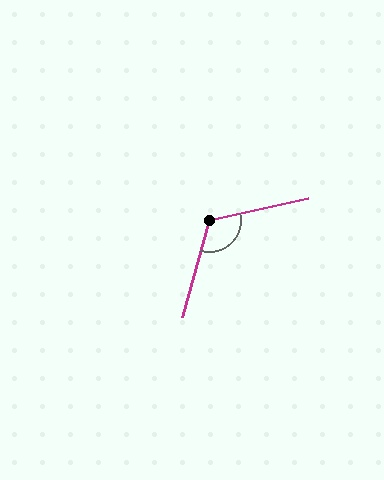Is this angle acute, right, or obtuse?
It is obtuse.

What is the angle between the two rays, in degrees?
Approximately 118 degrees.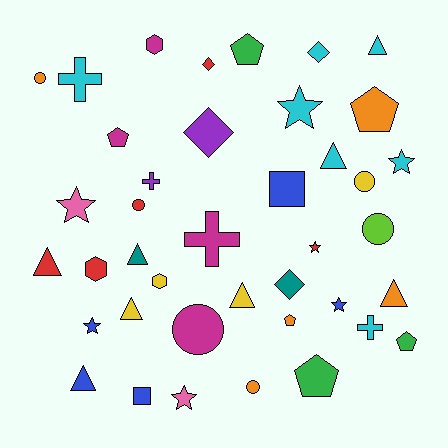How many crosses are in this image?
There are 4 crosses.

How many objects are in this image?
There are 40 objects.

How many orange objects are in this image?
There are 5 orange objects.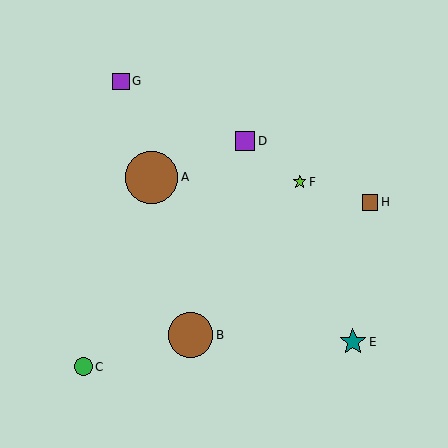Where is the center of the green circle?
The center of the green circle is at (84, 367).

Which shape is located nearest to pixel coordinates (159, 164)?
The brown circle (labeled A) at (152, 177) is nearest to that location.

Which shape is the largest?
The brown circle (labeled A) is the largest.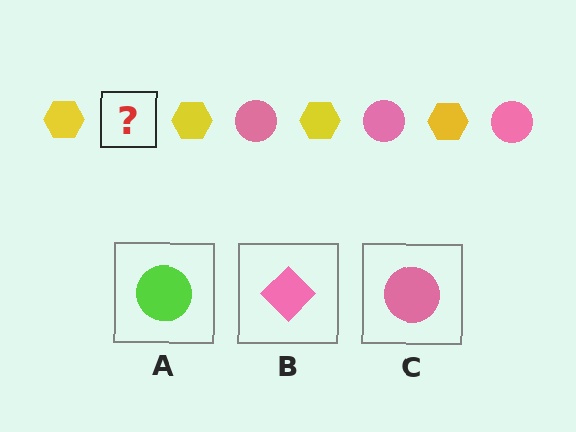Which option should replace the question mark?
Option C.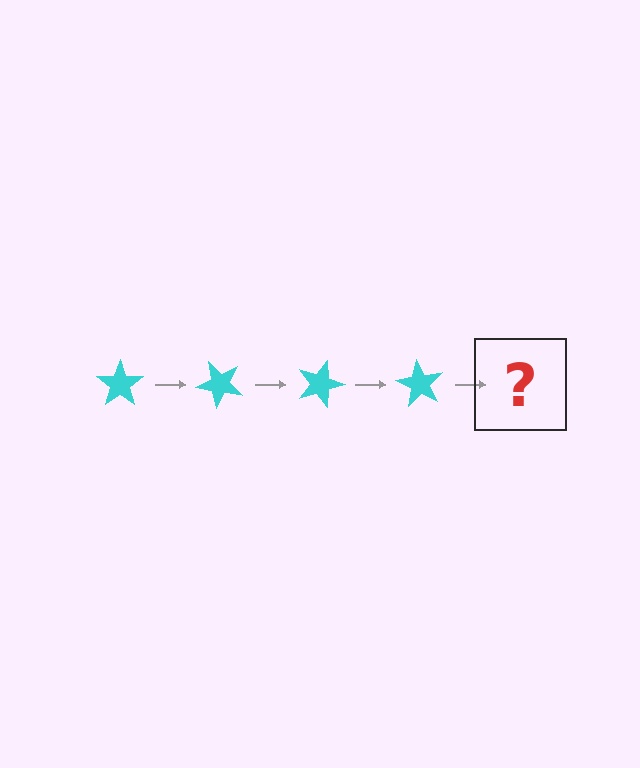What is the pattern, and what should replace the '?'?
The pattern is that the star rotates 45 degrees each step. The '?' should be a cyan star rotated 180 degrees.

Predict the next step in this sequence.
The next step is a cyan star rotated 180 degrees.